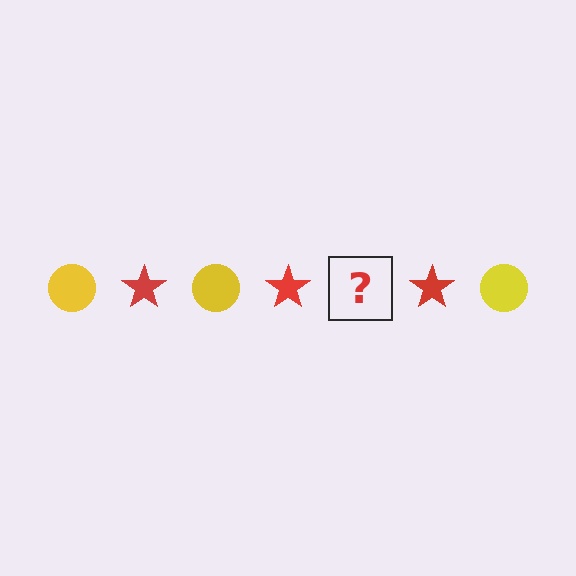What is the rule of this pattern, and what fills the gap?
The rule is that the pattern alternates between yellow circle and red star. The gap should be filled with a yellow circle.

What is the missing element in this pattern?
The missing element is a yellow circle.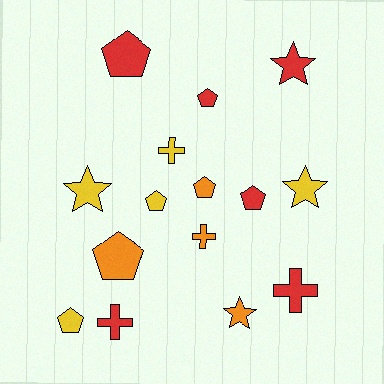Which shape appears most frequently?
Pentagon, with 7 objects.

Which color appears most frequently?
Red, with 6 objects.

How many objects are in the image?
There are 15 objects.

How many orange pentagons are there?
There are 2 orange pentagons.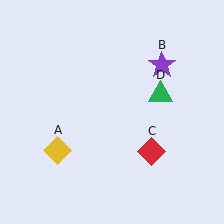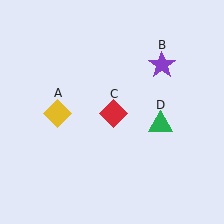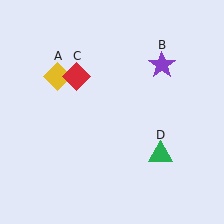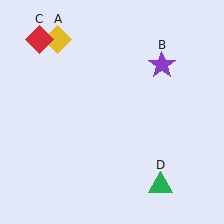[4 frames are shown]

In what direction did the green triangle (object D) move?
The green triangle (object D) moved down.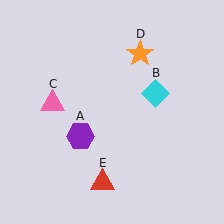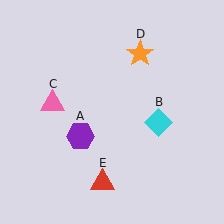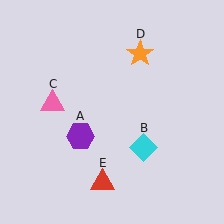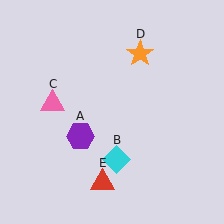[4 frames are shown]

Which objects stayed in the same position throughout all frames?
Purple hexagon (object A) and pink triangle (object C) and orange star (object D) and red triangle (object E) remained stationary.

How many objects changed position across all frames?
1 object changed position: cyan diamond (object B).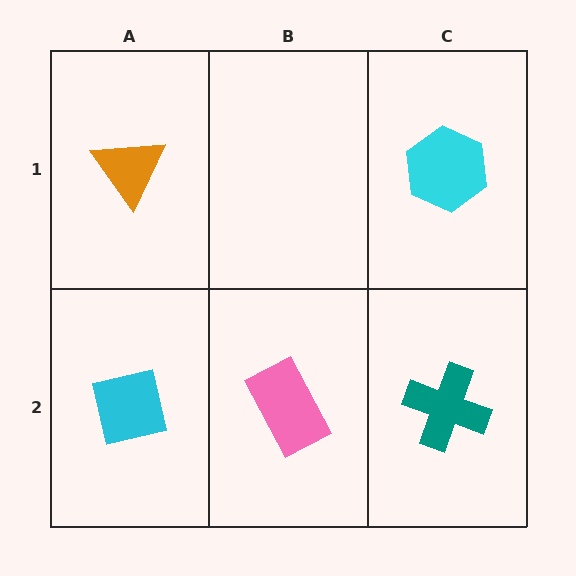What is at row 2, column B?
A pink rectangle.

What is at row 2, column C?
A teal cross.